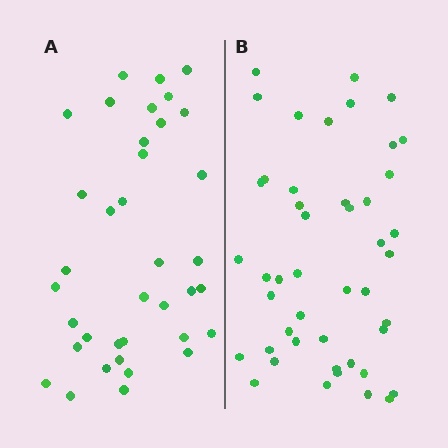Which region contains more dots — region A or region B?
Region B (the right region) has more dots.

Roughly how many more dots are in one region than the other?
Region B has roughly 8 or so more dots than region A.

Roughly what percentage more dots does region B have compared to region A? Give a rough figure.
About 25% more.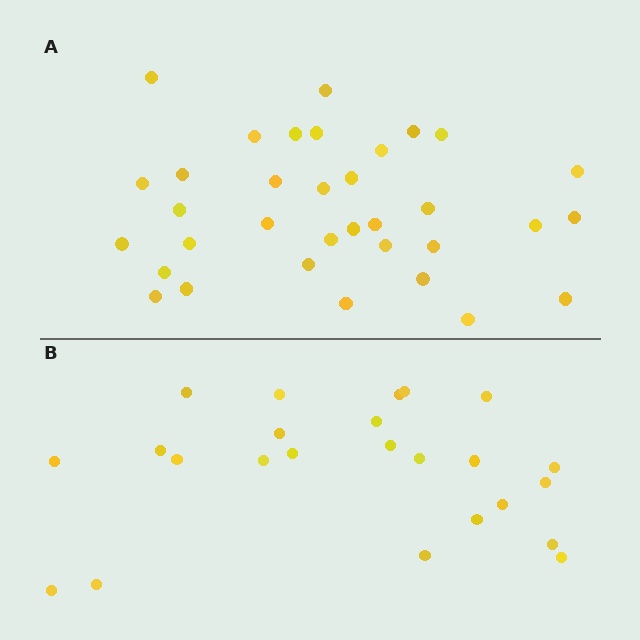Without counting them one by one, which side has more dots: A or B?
Region A (the top region) has more dots.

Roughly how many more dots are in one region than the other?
Region A has roughly 10 or so more dots than region B.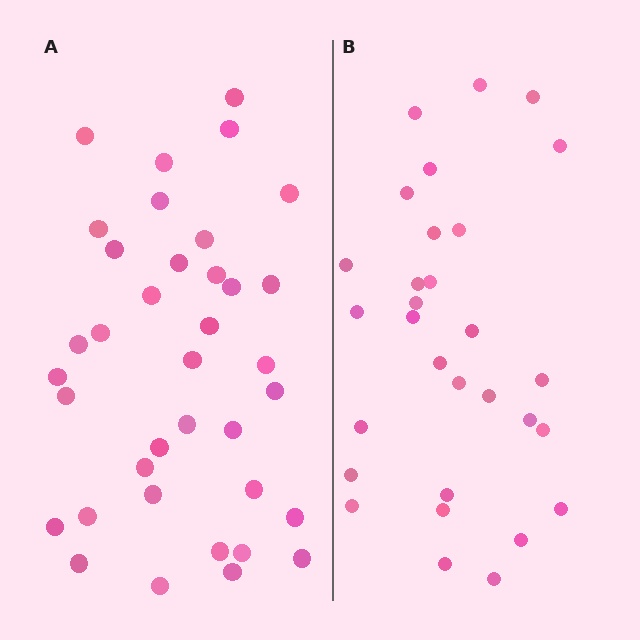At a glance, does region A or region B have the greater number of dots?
Region A (the left region) has more dots.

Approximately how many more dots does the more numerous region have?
Region A has roughly 8 or so more dots than region B.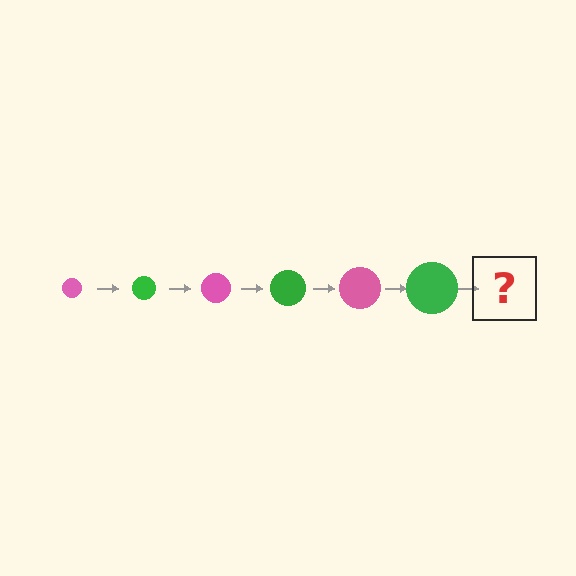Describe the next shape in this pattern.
It should be a pink circle, larger than the previous one.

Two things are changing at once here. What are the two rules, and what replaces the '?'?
The two rules are that the circle grows larger each step and the color cycles through pink and green. The '?' should be a pink circle, larger than the previous one.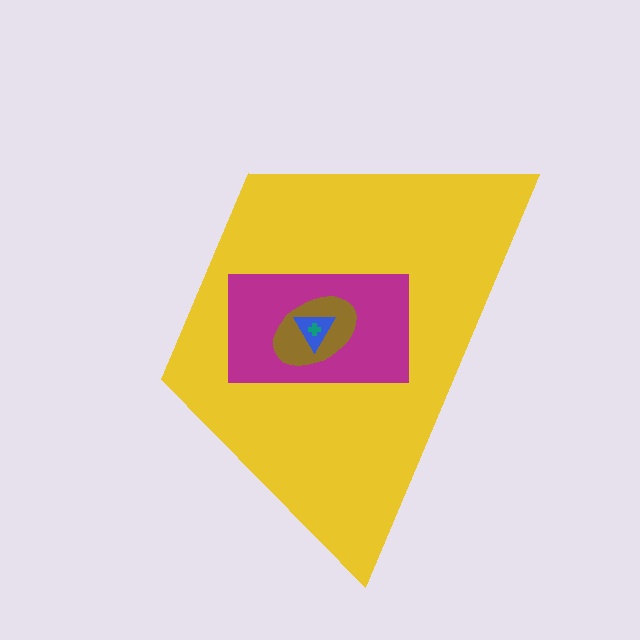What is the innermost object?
The teal cross.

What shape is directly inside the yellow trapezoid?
The magenta rectangle.